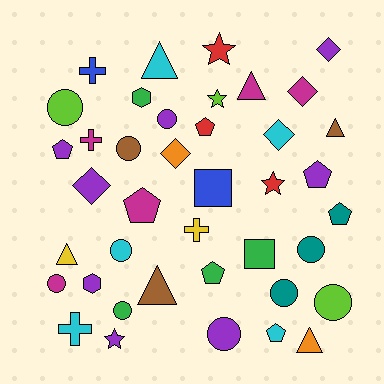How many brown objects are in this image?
There are 3 brown objects.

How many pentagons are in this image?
There are 7 pentagons.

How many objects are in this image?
There are 40 objects.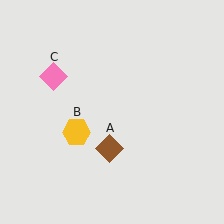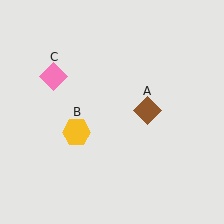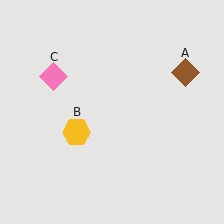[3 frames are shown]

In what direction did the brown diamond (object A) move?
The brown diamond (object A) moved up and to the right.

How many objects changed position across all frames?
1 object changed position: brown diamond (object A).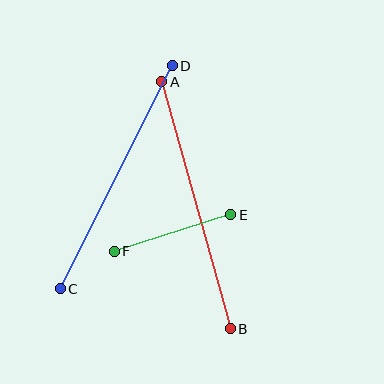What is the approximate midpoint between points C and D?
The midpoint is at approximately (116, 177) pixels.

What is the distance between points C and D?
The distance is approximately 250 pixels.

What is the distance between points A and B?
The distance is approximately 257 pixels.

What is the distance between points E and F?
The distance is approximately 122 pixels.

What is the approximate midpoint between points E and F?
The midpoint is at approximately (173, 233) pixels.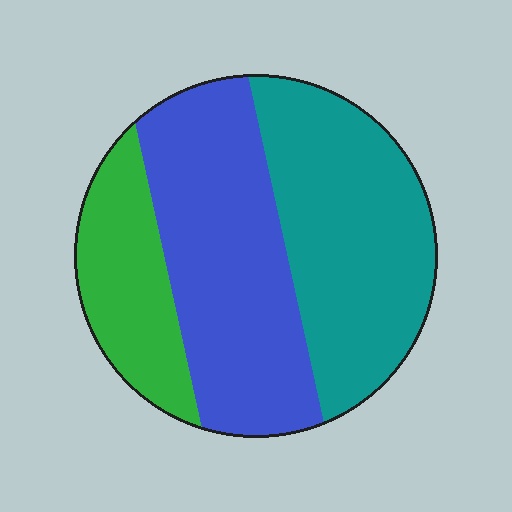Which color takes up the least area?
Green, at roughly 20%.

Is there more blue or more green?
Blue.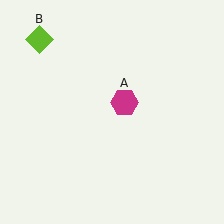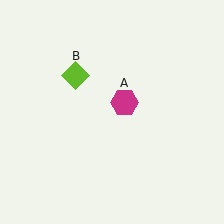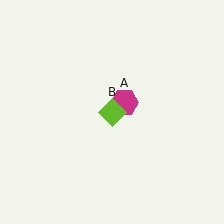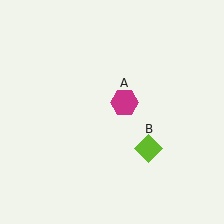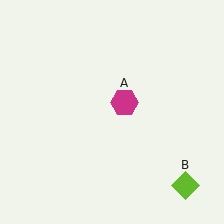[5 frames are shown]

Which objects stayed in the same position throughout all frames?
Magenta hexagon (object A) remained stationary.